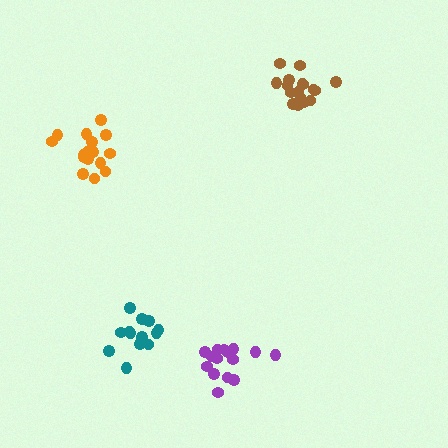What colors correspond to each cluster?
The clusters are colored: teal, orange, brown, purple.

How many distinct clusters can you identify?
There are 4 distinct clusters.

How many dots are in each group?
Group 1: 13 dots, Group 2: 16 dots, Group 3: 17 dots, Group 4: 15 dots (61 total).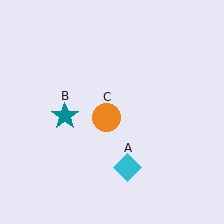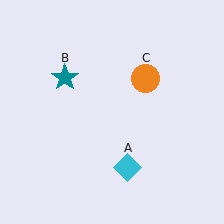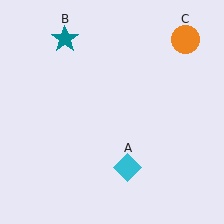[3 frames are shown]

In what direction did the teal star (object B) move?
The teal star (object B) moved up.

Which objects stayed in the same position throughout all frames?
Cyan diamond (object A) remained stationary.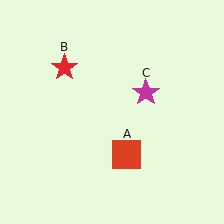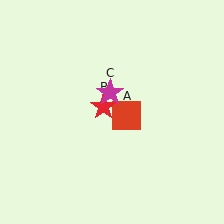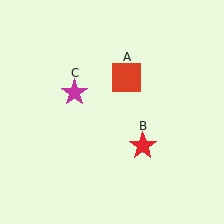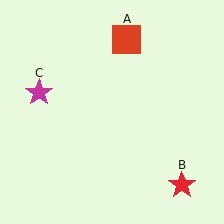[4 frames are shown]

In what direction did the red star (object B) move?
The red star (object B) moved down and to the right.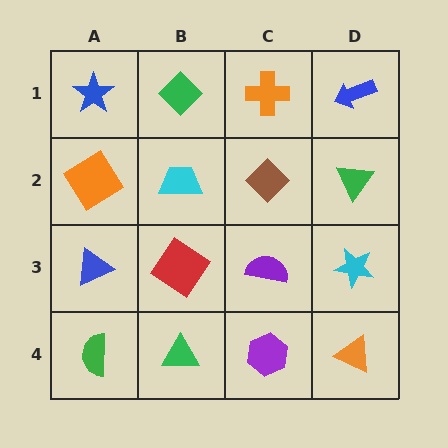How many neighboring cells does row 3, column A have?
3.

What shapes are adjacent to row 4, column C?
A purple semicircle (row 3, column C), a green triangle (row 4, column B), an orange triangle (row 4, column D).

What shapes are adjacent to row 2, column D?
A blue arrow (row 1, column D), a cyan star (row 3, column D), a brown diamond (row 2, column C).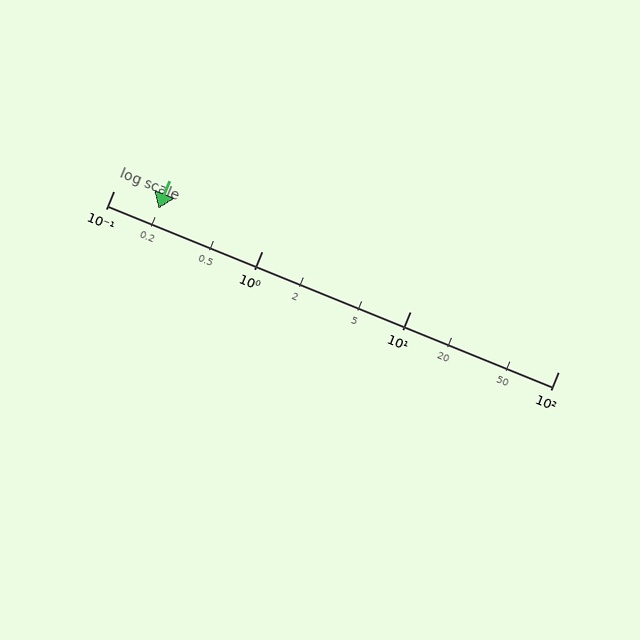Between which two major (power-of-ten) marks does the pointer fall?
The pointer is between 0.1 and 1.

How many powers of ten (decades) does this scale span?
The scale spans 3 decades, from 0.1 to 100.